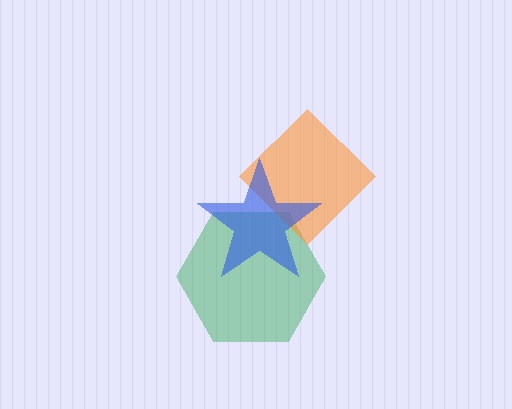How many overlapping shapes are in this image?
There are 3 overlapping shapes in the image.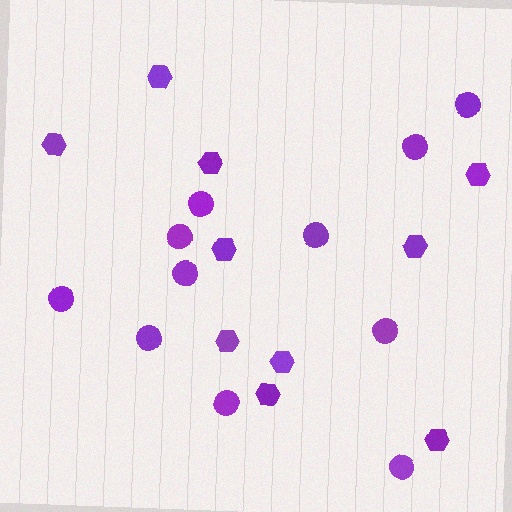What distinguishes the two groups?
There are 2 groups: one group of circles (11) and one group of hexagons (10).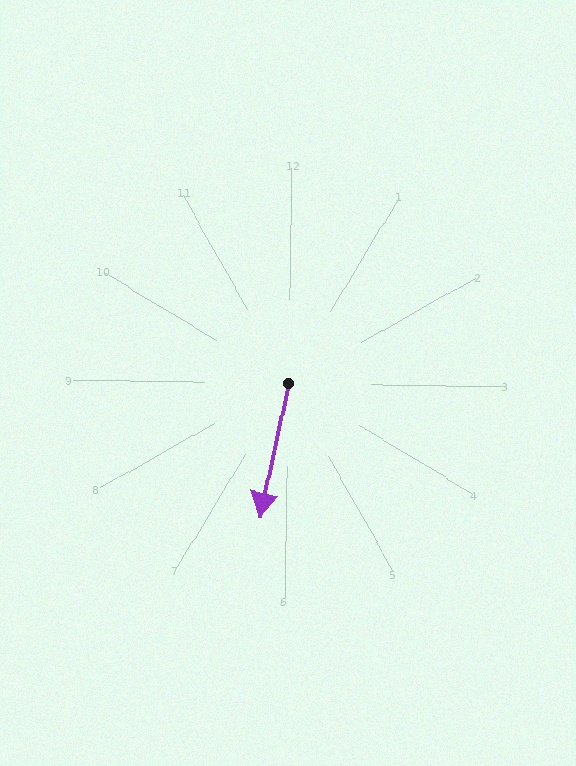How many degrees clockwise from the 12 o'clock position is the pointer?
Approximately 191 degrees.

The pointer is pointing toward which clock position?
Roughly 6 o'clock.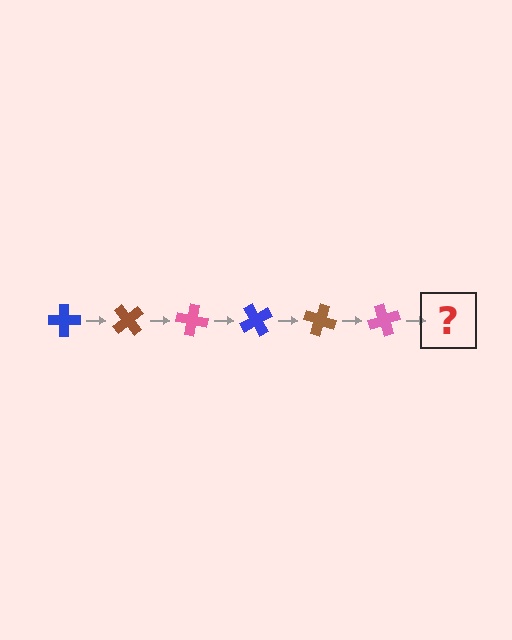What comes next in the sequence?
The next element should be a blue cross, rotated 300 degrees from the start.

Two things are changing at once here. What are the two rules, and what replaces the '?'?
The two rules are that it rotates 50 degrees each step and the color cycles through blue, brown, and pink. The '?' should be a blue cross, rotated 300 degrees from the start.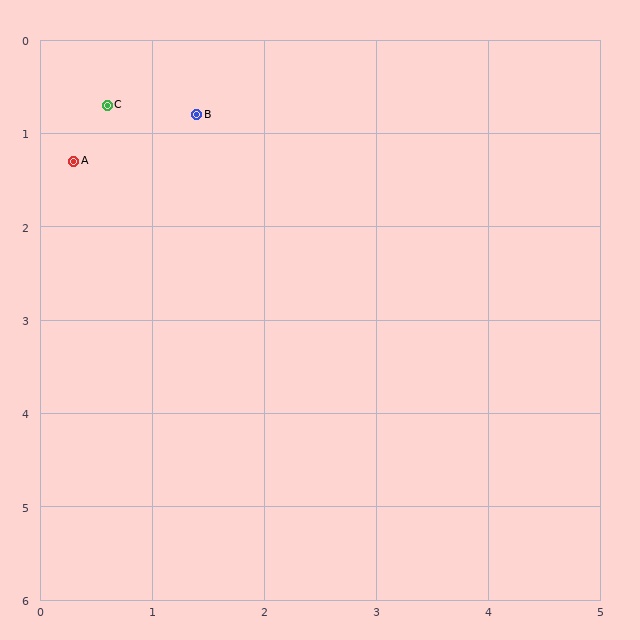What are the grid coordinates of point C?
Point C is at approximately (0.6, 0.7).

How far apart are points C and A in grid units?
Points C and A are about 0.7 grid units apart.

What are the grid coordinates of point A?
Point A is at approximately (0.3, 1.3).